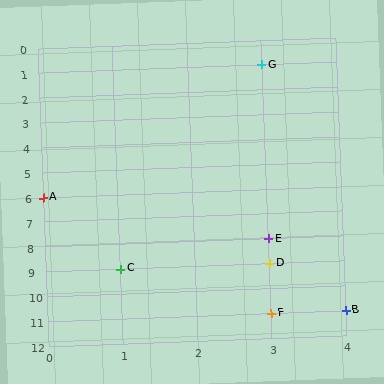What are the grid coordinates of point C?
Point C is at grid coordinates (1, 9).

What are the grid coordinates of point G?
Point G is at grid coordinates (3, 1).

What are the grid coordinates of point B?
Point B is at grid coordinates (4, 11).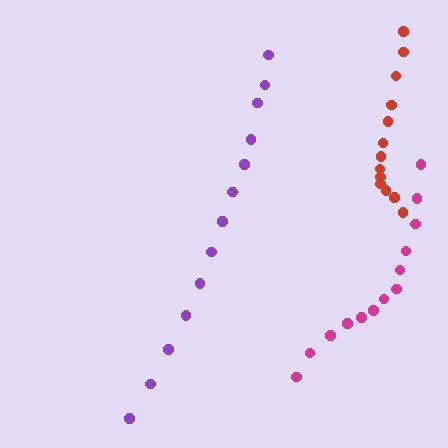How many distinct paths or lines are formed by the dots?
There are 3 distinct paths.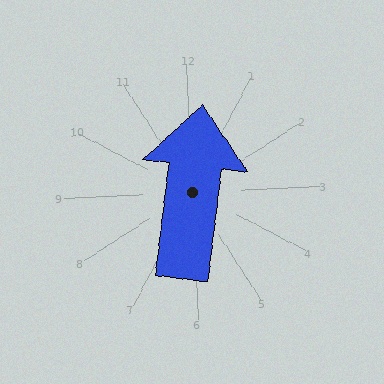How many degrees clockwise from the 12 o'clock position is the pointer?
Approximately 10 degrees.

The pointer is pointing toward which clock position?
Roughly 12 o'clock.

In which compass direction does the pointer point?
North.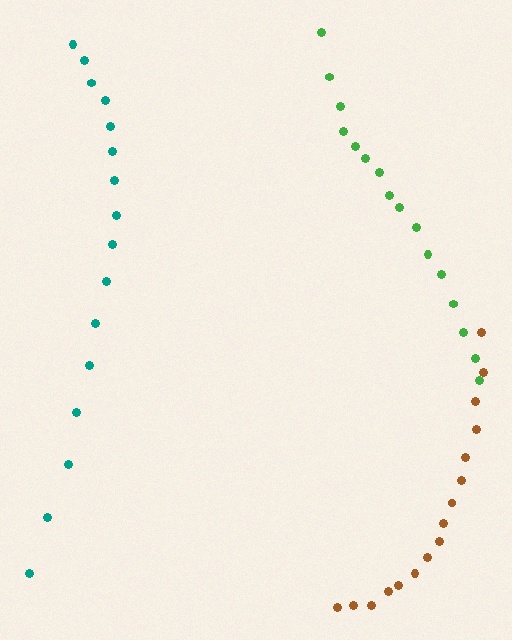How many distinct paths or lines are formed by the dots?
There are 3 distinct paths.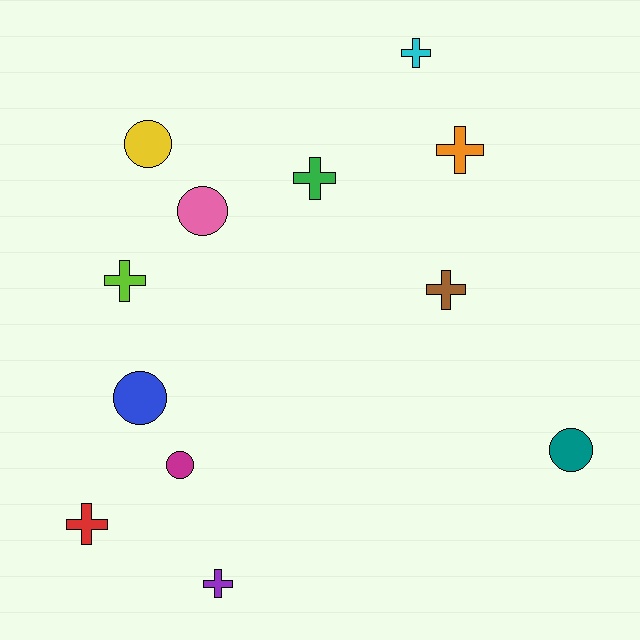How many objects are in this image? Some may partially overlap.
There are 12 objects.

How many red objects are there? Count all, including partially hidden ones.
There is 1 red object.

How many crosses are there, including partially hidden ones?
There are 7 crosses.